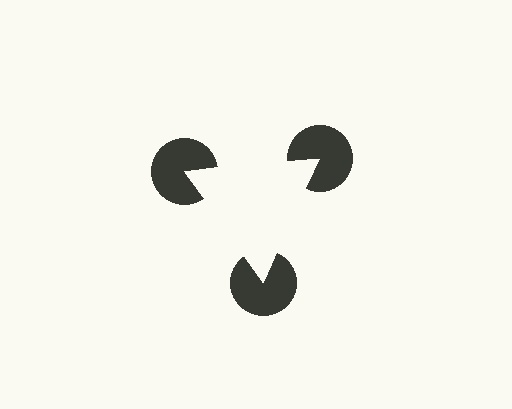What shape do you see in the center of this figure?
An illusory triangle — its edges are inferred from the aligned wedge cuts in the pac-man discs, not physically drawn.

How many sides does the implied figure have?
3 sides.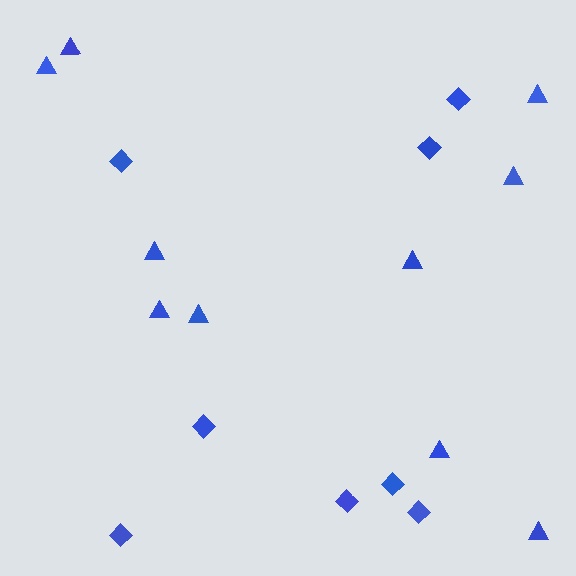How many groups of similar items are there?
There are 2 groups: one group of diamonds (8) and one group of triangles (10).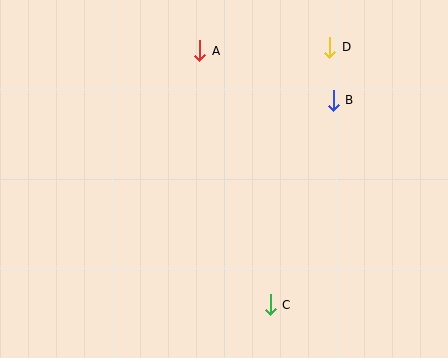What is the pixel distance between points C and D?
The distance between C and D is 264 pixels.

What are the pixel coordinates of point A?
Point A is at (200, 51).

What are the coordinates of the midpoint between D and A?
The midpoint between D and A is at (265, 49).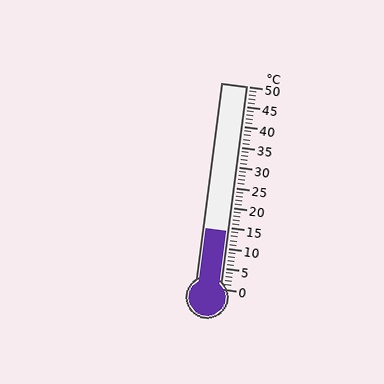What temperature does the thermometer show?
The thermometer shows approximately 14°C.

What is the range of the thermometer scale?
The thermometer scale ranges from 0°C to 50°C.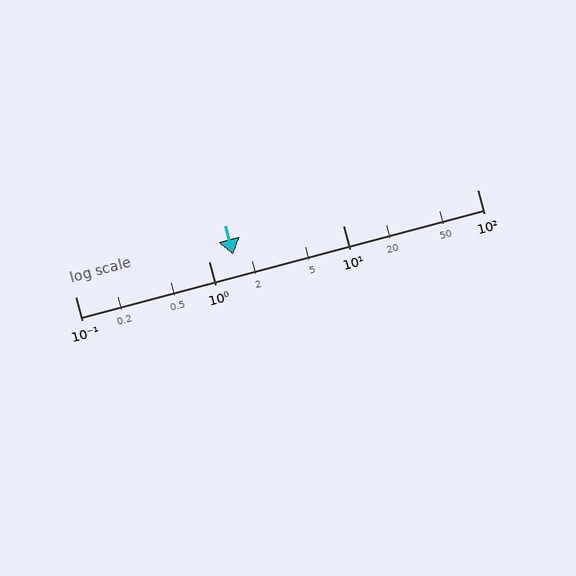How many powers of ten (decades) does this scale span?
The scale spans 3 decades, from 0.1 to 100.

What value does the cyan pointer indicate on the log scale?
The pointer indicates approximately 1.5.